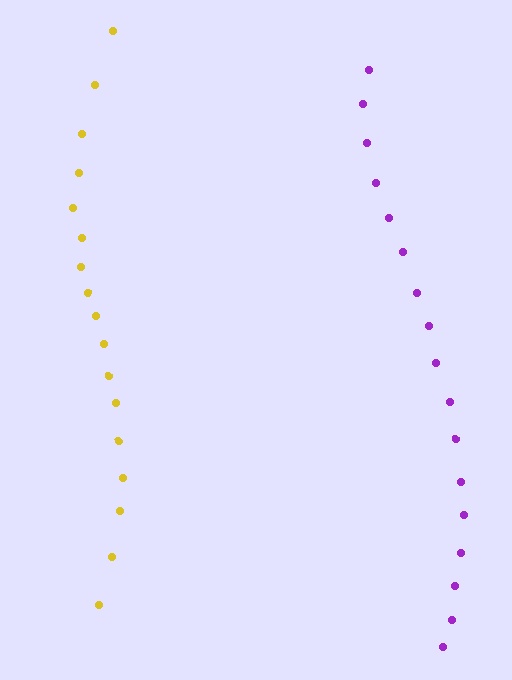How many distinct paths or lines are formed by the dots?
There are 2 distinct paths.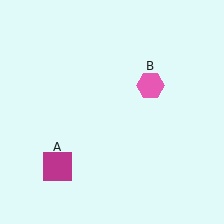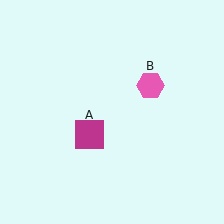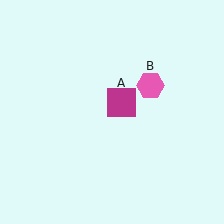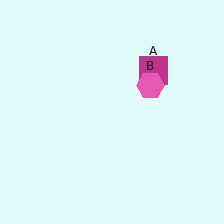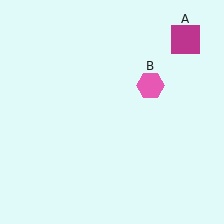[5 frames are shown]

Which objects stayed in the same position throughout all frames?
Pink hexagon (object B) remained stationary.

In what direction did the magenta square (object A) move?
The magenta square (object A) moved up and to the right.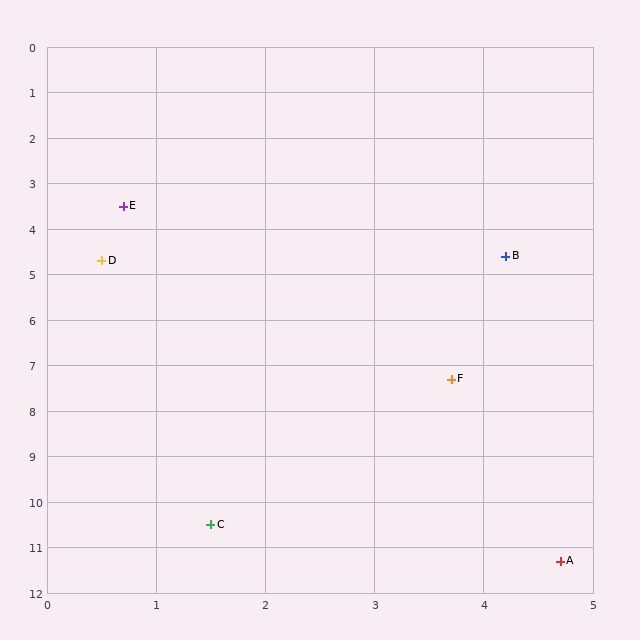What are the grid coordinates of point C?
Point C is at approximately (1.5, 10.5).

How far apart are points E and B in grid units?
Points E and B are about 3.7 grid units apart.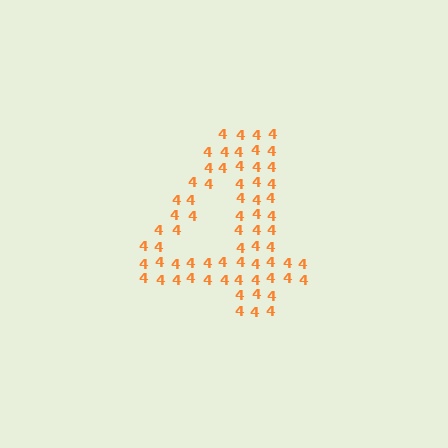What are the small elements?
The small elements are digit 4's.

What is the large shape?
The large shape is the digit 4.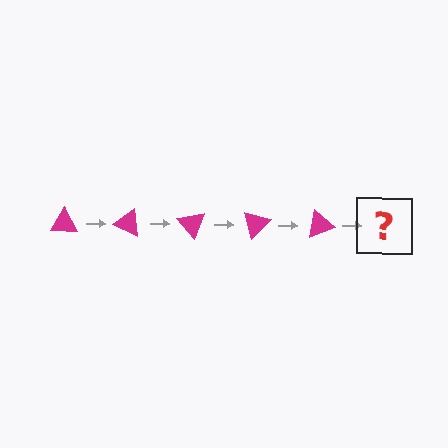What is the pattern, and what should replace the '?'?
The pattern is that the triangle rotates 25 degrees each step. The '?' should be a magenta triangle rotated 125 degrees.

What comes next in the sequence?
The next element should be a magenta triangle rotated 125 degrees.